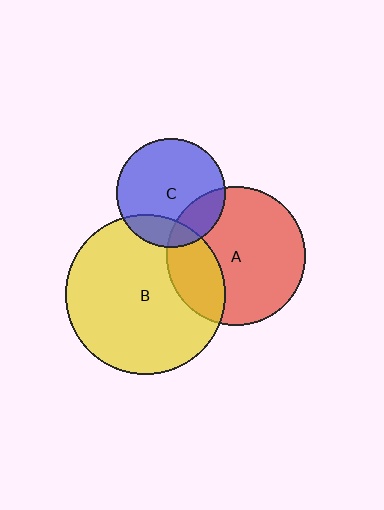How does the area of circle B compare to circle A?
Approximately 1.3 times.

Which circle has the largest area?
Circle B (yellow).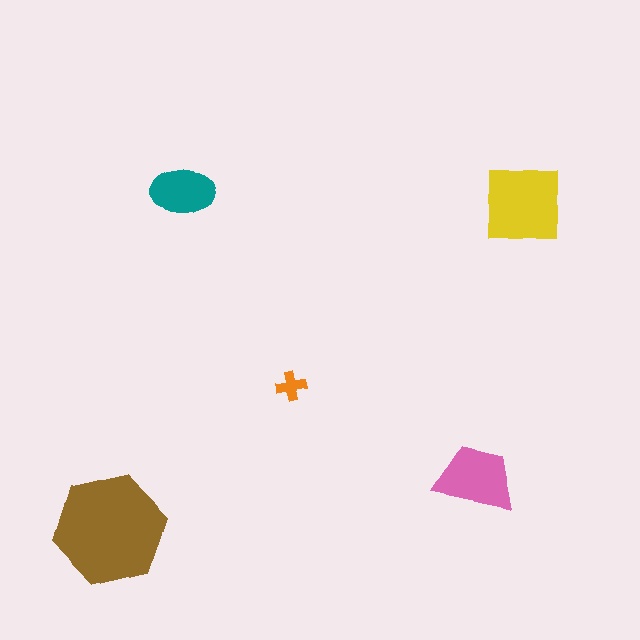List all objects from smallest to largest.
The orange cross, the teal ellipse, the pink trapezoid, the yellow square, the brown hexagon.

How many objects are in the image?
There are 5 objects in the image.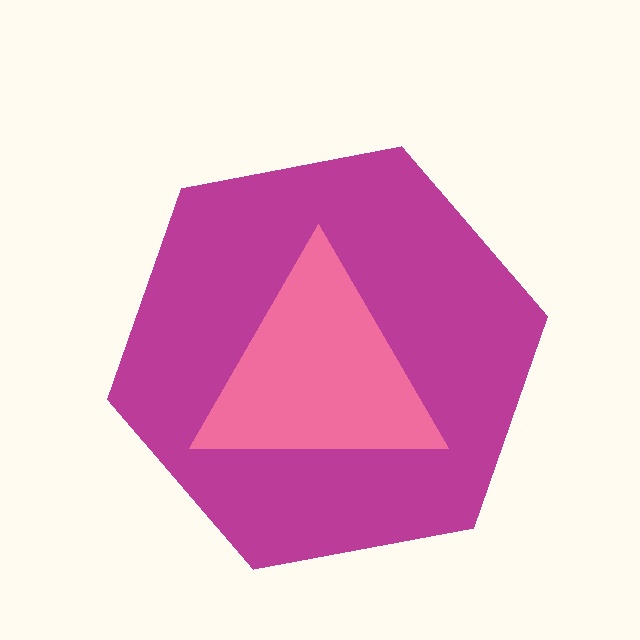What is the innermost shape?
The pink triangle.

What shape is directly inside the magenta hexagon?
The pink triangle.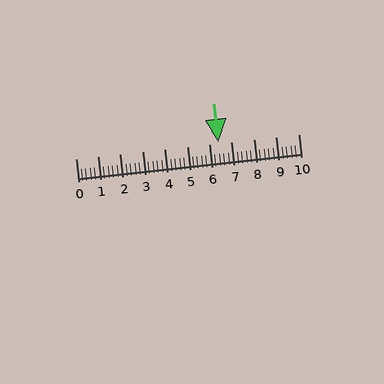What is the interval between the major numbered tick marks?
The major tick marks are spaced 1 units apart.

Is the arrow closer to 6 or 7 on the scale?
The arrow is closer to 6.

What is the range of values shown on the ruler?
The ruler shows values from 0 to 10.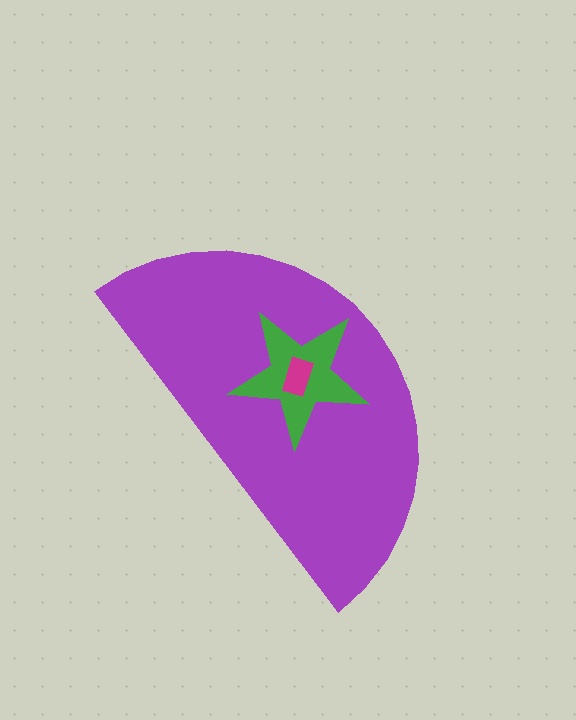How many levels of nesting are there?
3.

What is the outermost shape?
The purple semicircle.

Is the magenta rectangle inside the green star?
Yes.